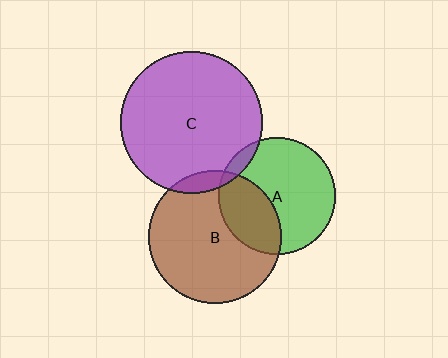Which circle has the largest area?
Circle C (purple).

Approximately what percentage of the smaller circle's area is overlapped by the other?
Approximately 35%.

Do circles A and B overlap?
Yes.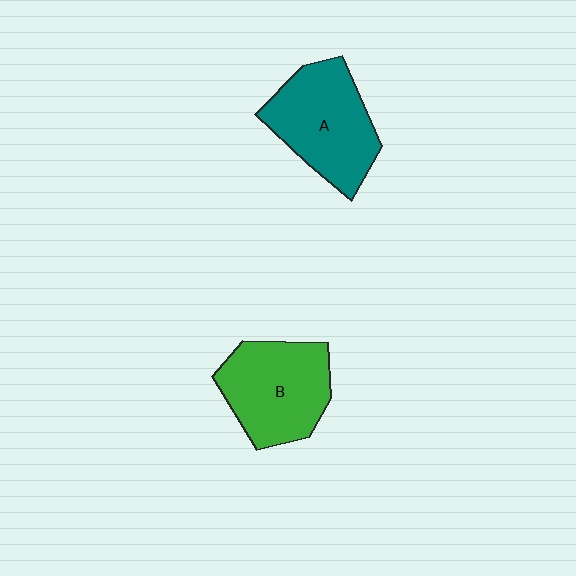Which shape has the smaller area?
Shape B (green).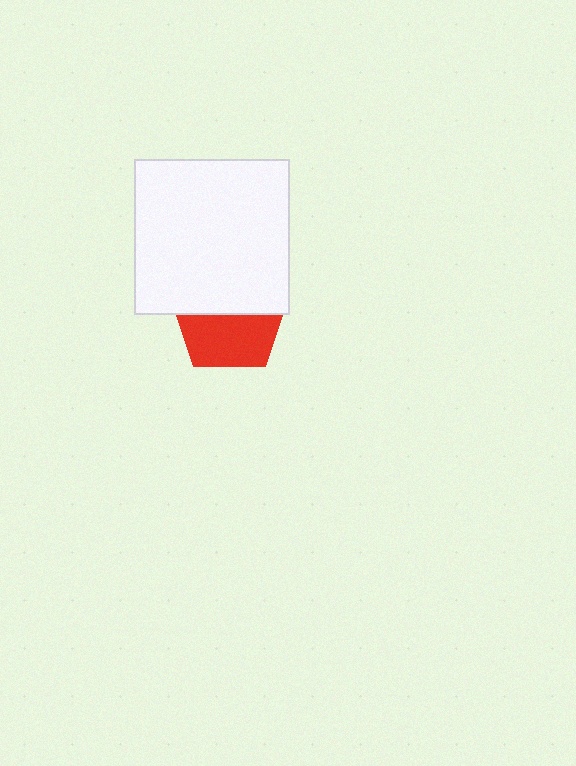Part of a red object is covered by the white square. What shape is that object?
It is a pentagon.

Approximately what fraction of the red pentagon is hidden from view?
Roughly 50% of the red pentagon is hidden behind the white square.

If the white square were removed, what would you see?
You would see the complete red pentagon.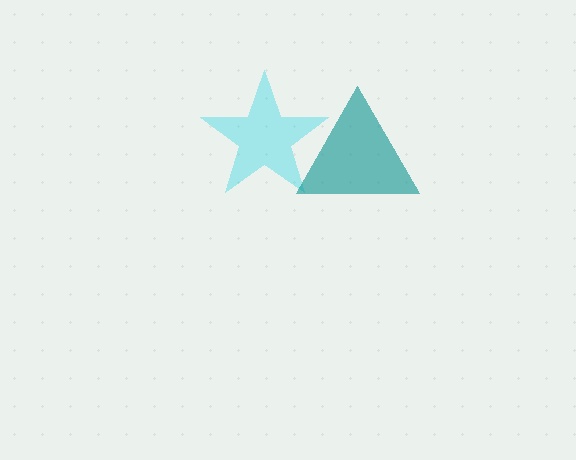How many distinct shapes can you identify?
There are 2 distinct shapes: a cyan star, a teal triangle.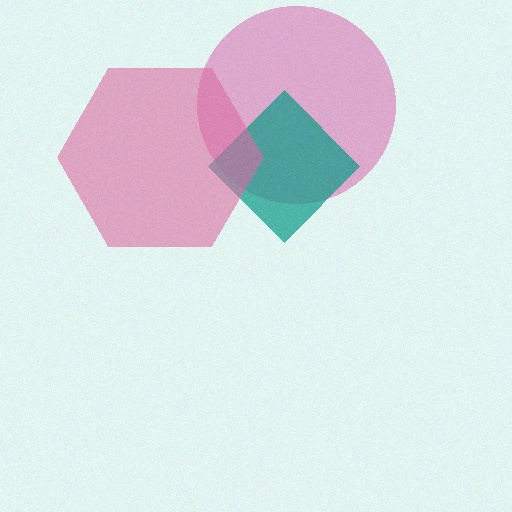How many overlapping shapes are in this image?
There are 3 overlapping shapes in the image.